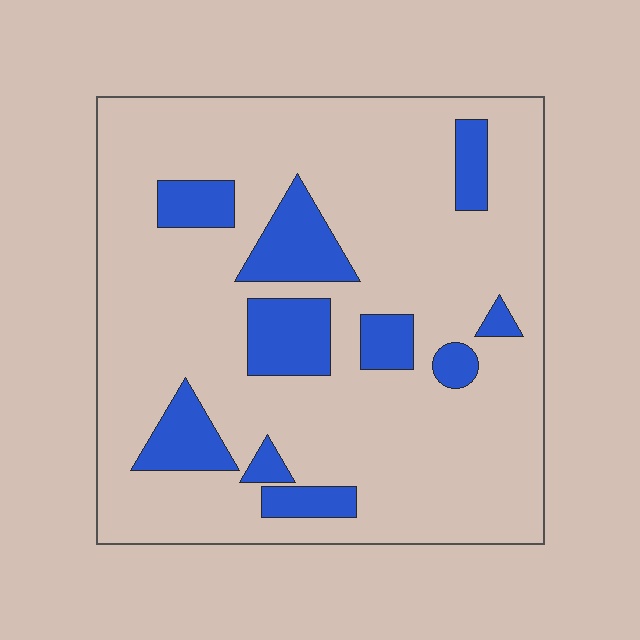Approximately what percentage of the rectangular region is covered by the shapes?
Approximately 20%.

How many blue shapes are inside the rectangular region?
10.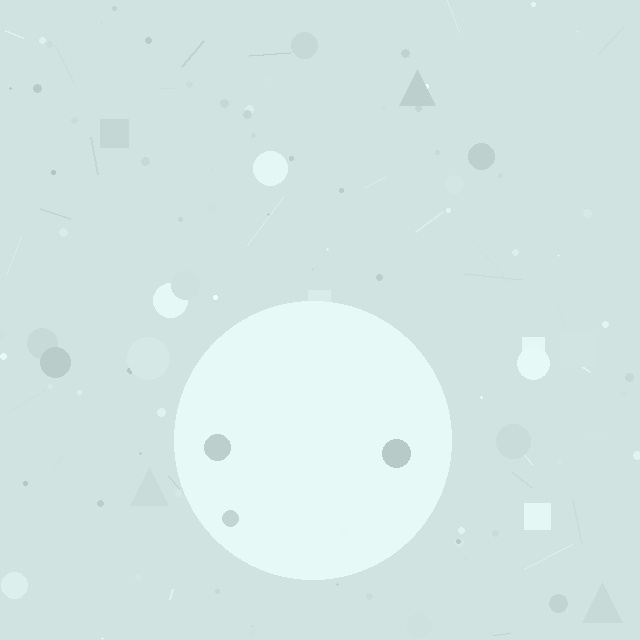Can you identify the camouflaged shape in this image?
The camouflaged shape is a circle.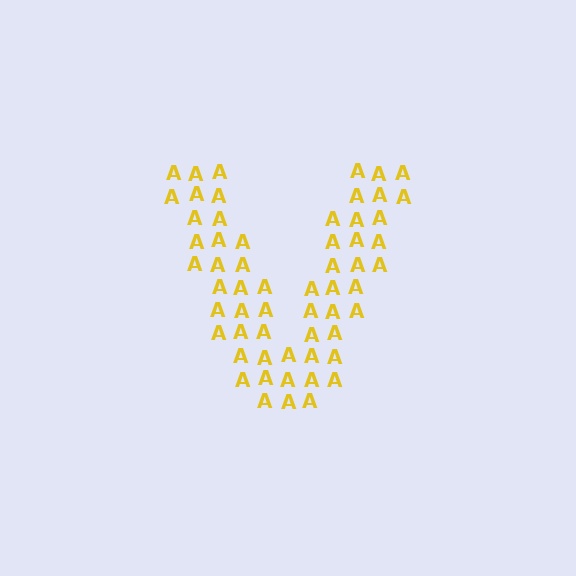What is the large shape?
The large shape is the letter V.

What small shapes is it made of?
It is made of small letter A's.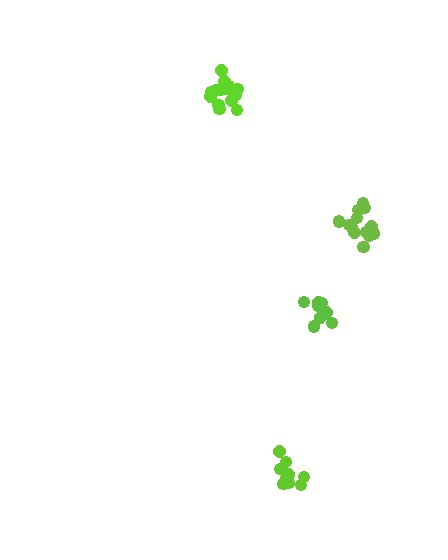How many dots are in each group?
Group 1: 9 dots, Group 2: 10 dots, Group 3: 13 dots, Group 4: 14 dots (46 total).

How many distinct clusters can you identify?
There are 4 distinct clusters.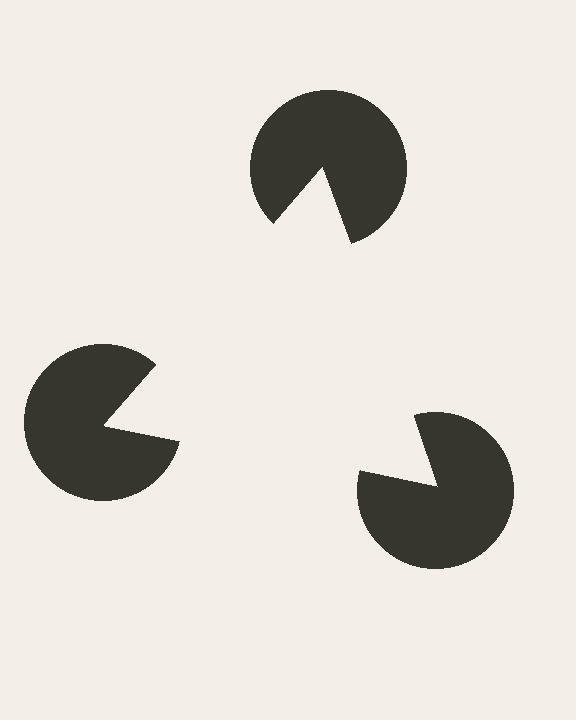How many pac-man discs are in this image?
There are 3 — one at each vertex of the illusory triangle.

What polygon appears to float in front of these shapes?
An illusory triangle — its edges are inferred from the aligned wedge cuts in the pac-man discs, not physically drawn.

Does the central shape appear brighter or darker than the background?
It typically appears slightly brighter than the background, even though no actual brightness change is drawn.